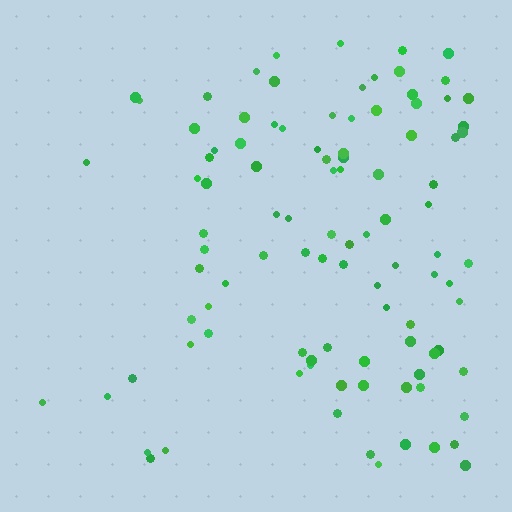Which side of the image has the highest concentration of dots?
The right.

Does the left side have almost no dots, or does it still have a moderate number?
Still a moderate number, just noticeably fewer than the right.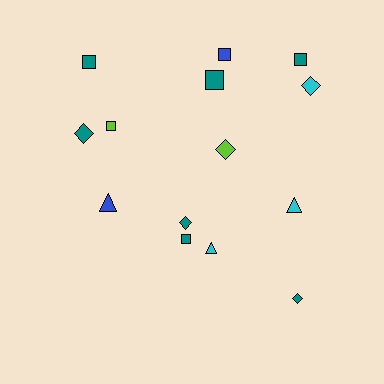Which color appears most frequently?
Teal, with 7 objects.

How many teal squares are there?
There are 4 teal squares.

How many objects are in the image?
There are 14 objects.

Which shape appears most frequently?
Square, with 6 objects.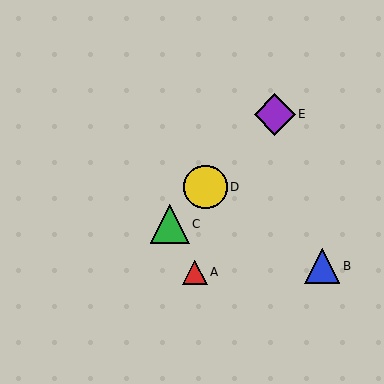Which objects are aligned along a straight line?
Objects C, D, E are aligned along a straight line.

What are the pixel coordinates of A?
Object A is at (195, 273).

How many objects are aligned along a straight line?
3 objects (C, D, E) are aligned along a straight line.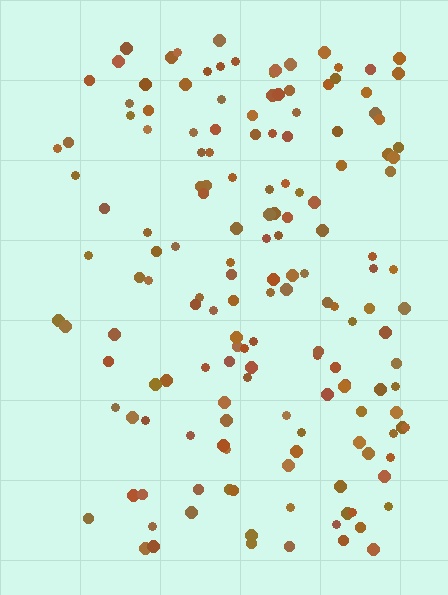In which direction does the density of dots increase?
From left to right, with the right side densest.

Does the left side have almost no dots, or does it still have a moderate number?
Still a moderate number, just noticeably fewer than the right.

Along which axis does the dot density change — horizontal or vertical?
Horizontal.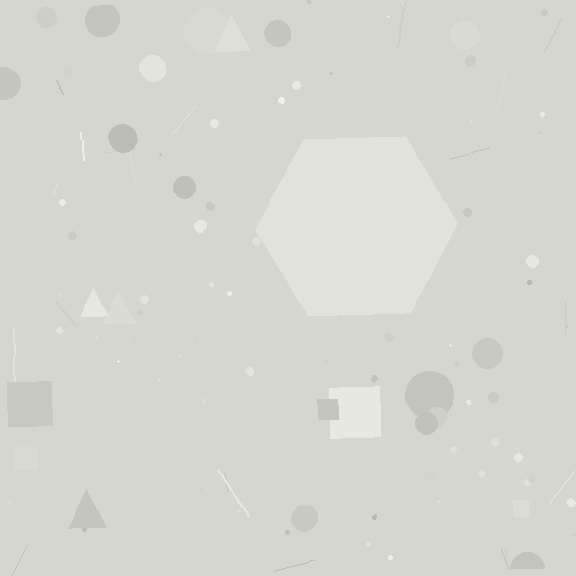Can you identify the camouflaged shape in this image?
The camouflaged shape is a hexagon.